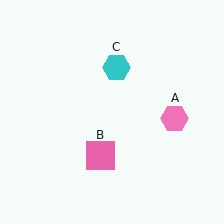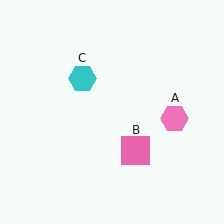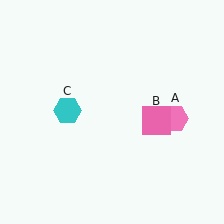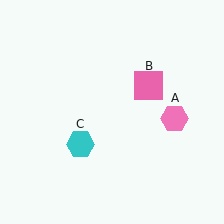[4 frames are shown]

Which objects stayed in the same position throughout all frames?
Pink hexagon (object A) remained stationary.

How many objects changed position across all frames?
2 objects changed position: pink square (object B), cyan hexagon (object C).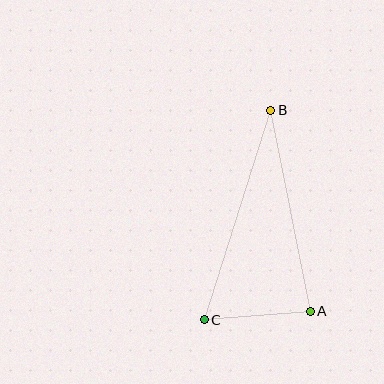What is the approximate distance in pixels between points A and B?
The distance between A and B is approximately 205 pixels.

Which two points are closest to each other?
Points A and C are closest to each other.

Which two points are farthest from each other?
Points B and C are farthest from each other.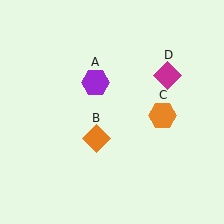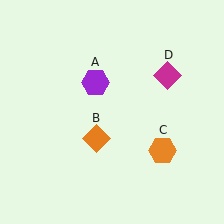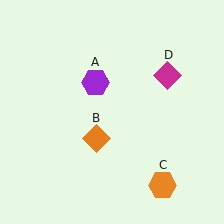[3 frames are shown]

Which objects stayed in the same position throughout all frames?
Purple hexagon (object A) and orange diamond (object B) and magenta diamond (object D) remained stationary.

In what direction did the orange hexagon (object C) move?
The orange hexagon (object C) moved down.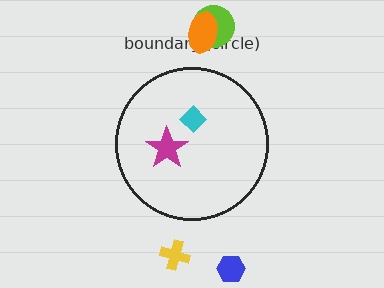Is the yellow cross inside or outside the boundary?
Outside.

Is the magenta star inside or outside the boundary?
Inside.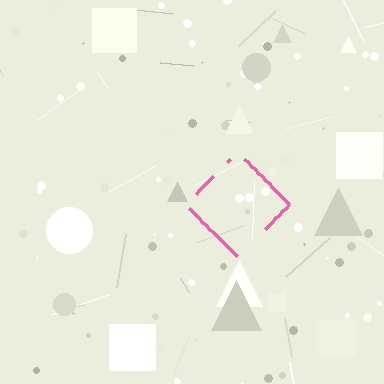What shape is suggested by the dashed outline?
The dashed outline suggests a diamond.